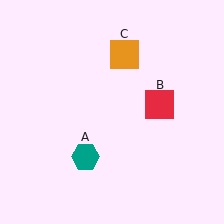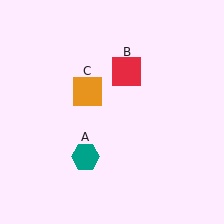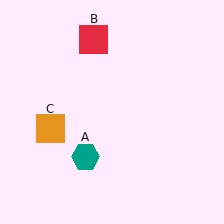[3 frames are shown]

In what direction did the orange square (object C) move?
The orange square (object C) moved down and to the left.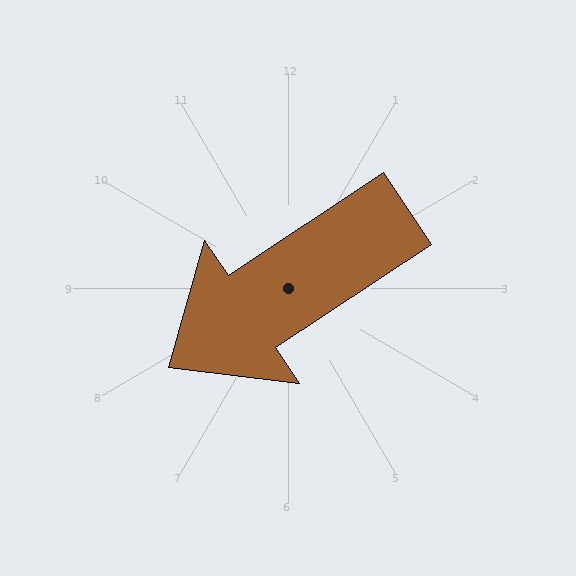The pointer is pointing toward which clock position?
Roughly 8 o'clock.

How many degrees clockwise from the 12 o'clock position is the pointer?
Approximately 236 degrees.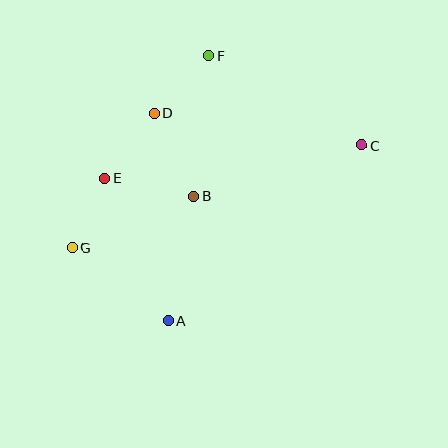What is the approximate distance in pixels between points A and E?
The distance between A and E is approximately 156 pixels.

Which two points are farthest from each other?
Points C and G are farthest from each other.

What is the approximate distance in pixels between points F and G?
The distance between F and G is approximately 236 pixels.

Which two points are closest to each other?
Points E and G are closest to each other.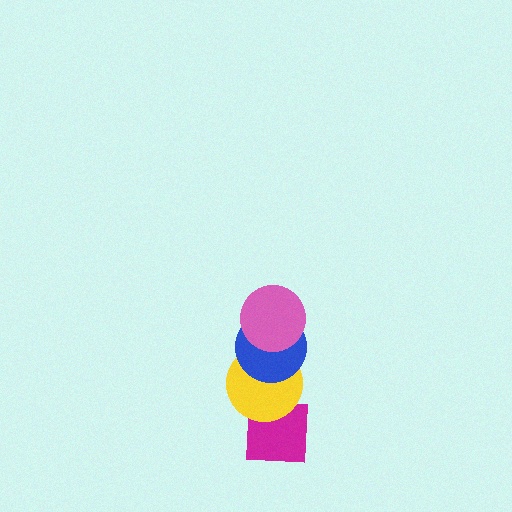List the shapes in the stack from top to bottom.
From top to bottom: the pink circle, the blue circle, the yellow circle, the magenta square.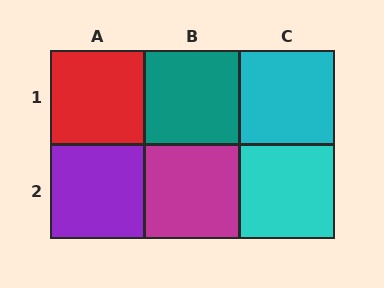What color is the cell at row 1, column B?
Teal.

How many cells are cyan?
2 cells are cyan.